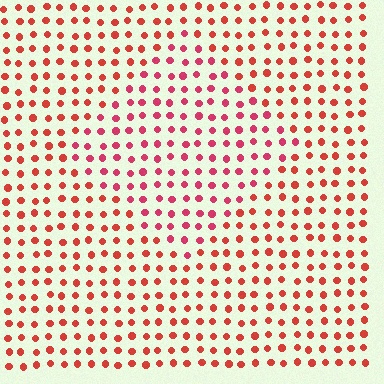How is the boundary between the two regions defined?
The boundary is defined purely by a slight shift in hue (about 22 degrees). Spacing, size, and orientation are identical on both sides.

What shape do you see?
I see a diamond.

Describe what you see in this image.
The image is filled with small red elements in a uniform arrangement. A diamond-shaped region is visible where the elements are tinted to a slightly different hue, forming a subtle color boundary.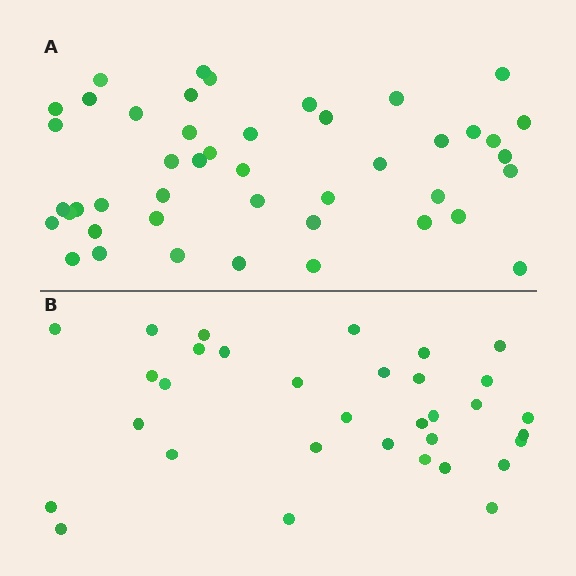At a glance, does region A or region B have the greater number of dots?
Region A (the top region) has more dots.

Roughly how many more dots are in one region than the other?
Region A has roughly 12 or so more dots than region B.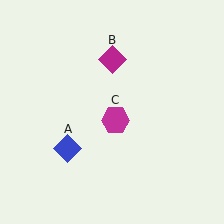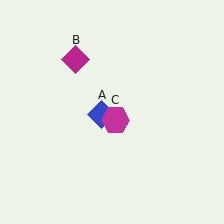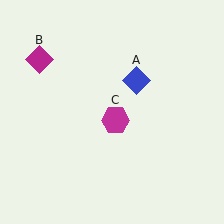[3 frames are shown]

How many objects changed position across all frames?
2 objects changed position: blue diamond (object A), magenta diamond (object B).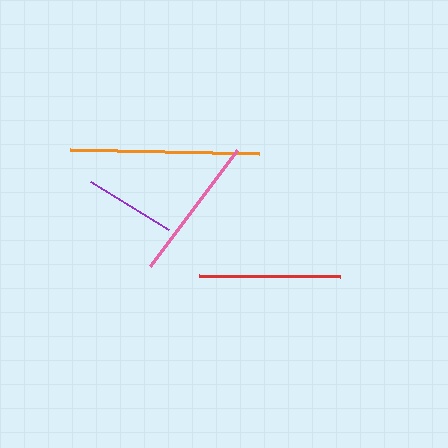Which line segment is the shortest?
The purple line is the shortest at approximately 91 pixels.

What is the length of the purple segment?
The purple segment is approximately 91 pixels long.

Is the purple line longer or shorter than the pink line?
The pink line is longer than the purple line.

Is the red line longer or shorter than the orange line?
The orange line is longer than the red line.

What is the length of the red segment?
The red segment is approximately 141 pixels long.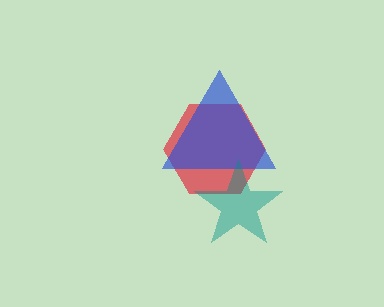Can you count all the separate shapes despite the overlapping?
Yes, there are 3 separate shapes.